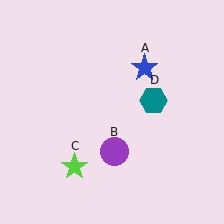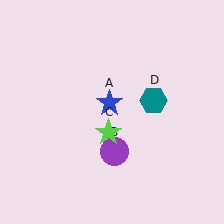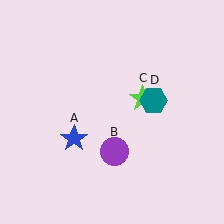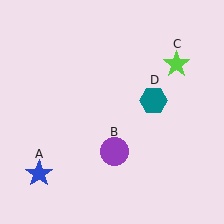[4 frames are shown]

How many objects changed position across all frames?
2 objects changed position: blue star (object A), lime star (object C).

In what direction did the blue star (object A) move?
The blue star (object A) moved down and to the left.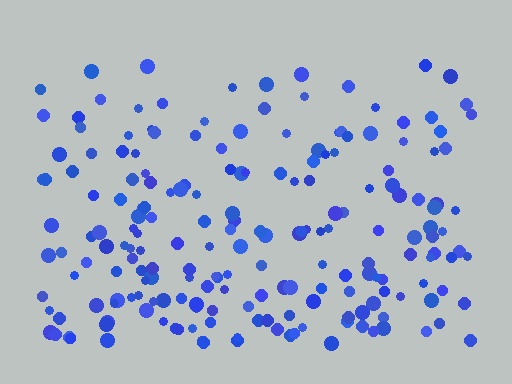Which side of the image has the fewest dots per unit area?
The top.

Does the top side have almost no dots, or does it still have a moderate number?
Still a moderate number, just noticeably fewer than the bottom.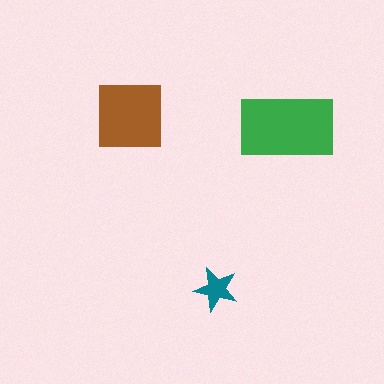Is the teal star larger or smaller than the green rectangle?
Smaller.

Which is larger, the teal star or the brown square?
The brown square.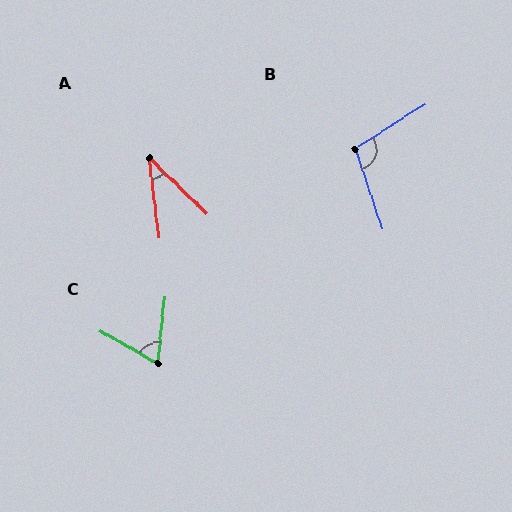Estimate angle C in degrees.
Approximately 66 degrees.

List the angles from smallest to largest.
A (39°), C (66°), B (104°).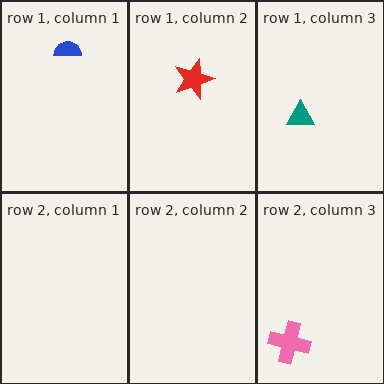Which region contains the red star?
The row 1, column 2 region.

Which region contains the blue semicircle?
The row 1, column 1 region.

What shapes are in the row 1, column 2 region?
The red star.